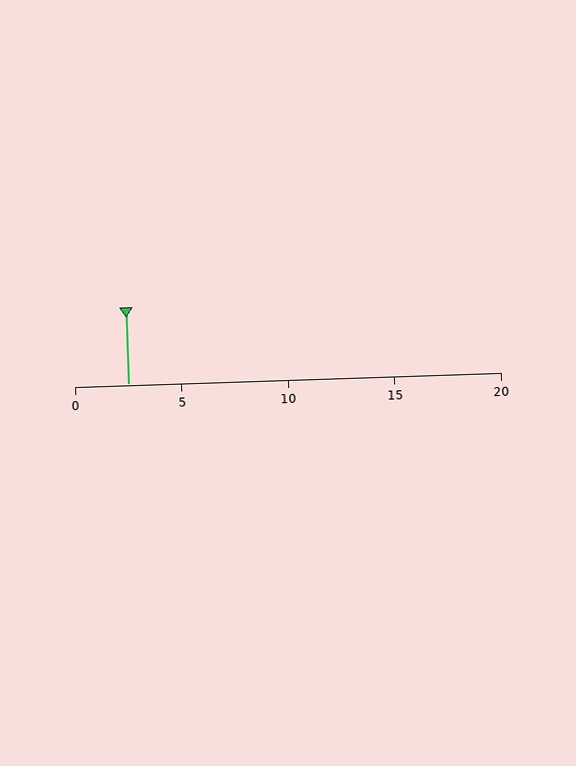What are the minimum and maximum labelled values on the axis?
The axis runs from 0 to 20.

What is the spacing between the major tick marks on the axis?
The major ticks are spaced 5 apart.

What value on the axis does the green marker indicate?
The marker indicates approximately 2.5.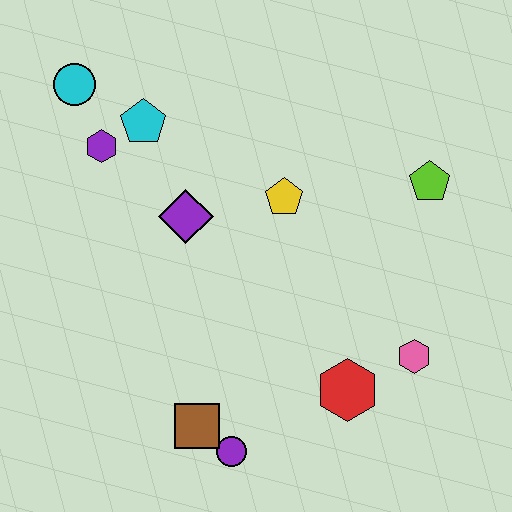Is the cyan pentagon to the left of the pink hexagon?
Yes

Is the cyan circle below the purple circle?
No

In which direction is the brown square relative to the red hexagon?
The brown square is to the left of the red hexagon.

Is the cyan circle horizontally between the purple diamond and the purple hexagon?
No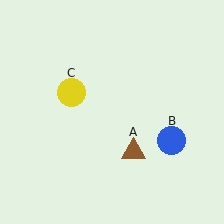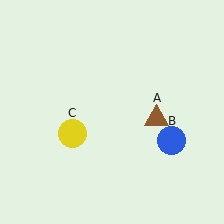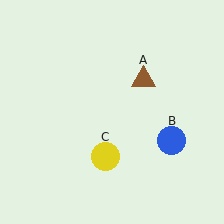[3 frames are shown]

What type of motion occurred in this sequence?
The brown triangle (object A), yellow circle (object C) rotated counterclockwise around the center of the scene.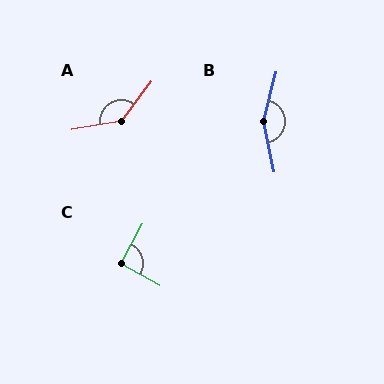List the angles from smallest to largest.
C (91°), A (136°), B (154°).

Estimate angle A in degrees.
Approximately 136 degrees.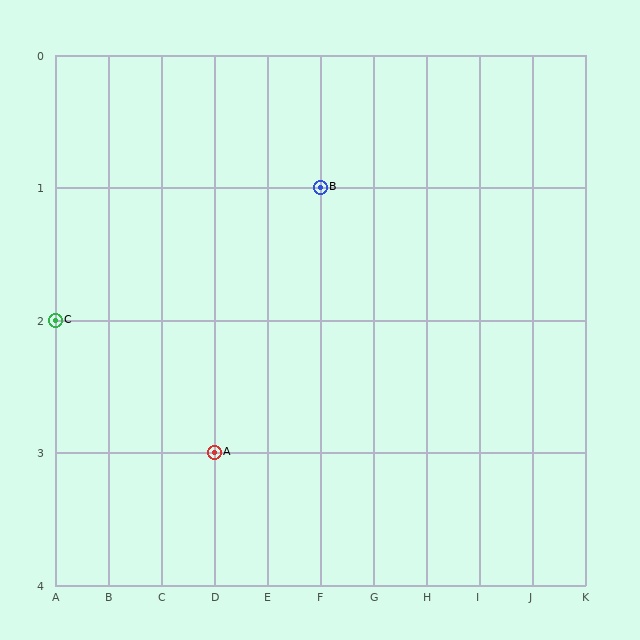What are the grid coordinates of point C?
Point C is at grid coordinates (A, 2).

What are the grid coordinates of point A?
Point A is at grid coordinates (D, 3).